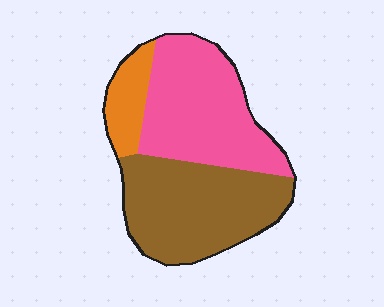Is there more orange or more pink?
Pink.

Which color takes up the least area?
Orange, at roughly 10%.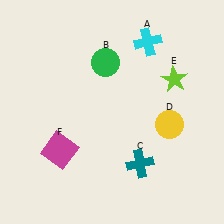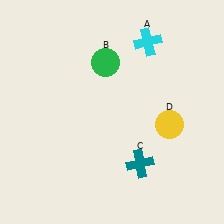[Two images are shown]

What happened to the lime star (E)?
The lime star (E) was removed in Image 2. It was in the top-right area of Image 1.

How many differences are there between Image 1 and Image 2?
There are 2 differences between the two images.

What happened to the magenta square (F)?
The magenta square (F) was removed in Image 2. It was in the bottom-left area of Image 1.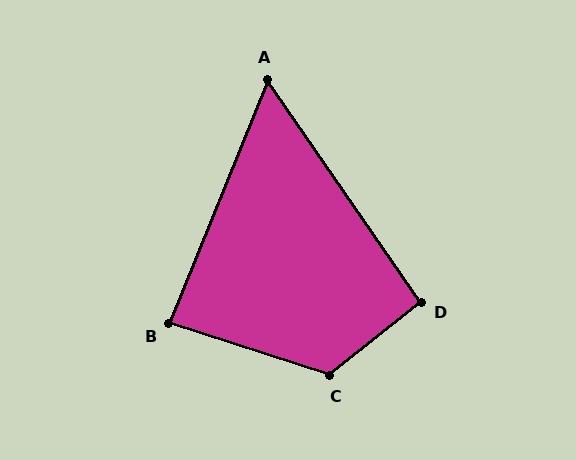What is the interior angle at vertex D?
Approximately 94 degrees (approximately right).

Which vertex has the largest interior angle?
C, at approximately 123 degrees.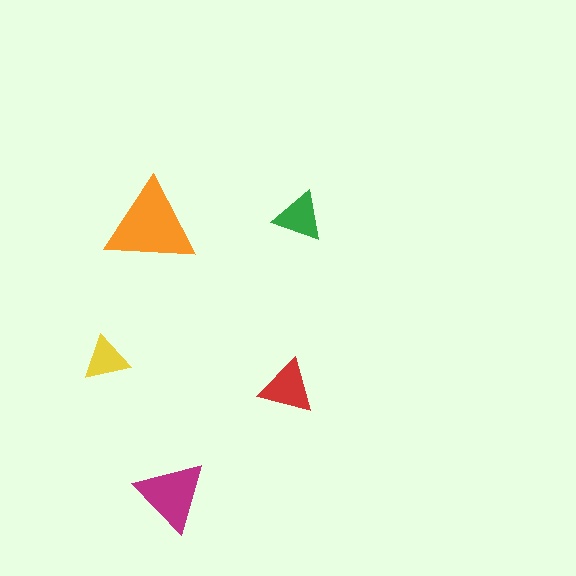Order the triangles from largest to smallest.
the orange one, the magenta one, the red one, the green one, the yellow one.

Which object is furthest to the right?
The green triangle is rightmost.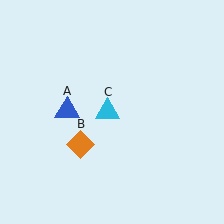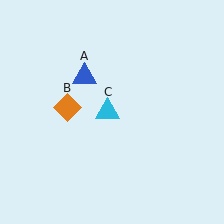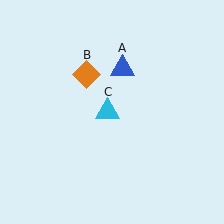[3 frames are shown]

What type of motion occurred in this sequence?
The blue triangle (object A), orange diamond (object B) rotated clockwise around the center of the scene.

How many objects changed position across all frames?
2 objects changed position: blue triangle (object A), orange diamond (object B).